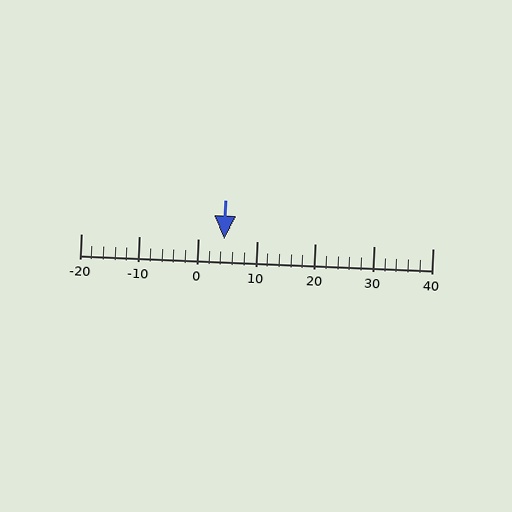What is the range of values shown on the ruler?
The ruler shows values from -20 to 40.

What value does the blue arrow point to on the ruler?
The blue arrow points to approximately 4.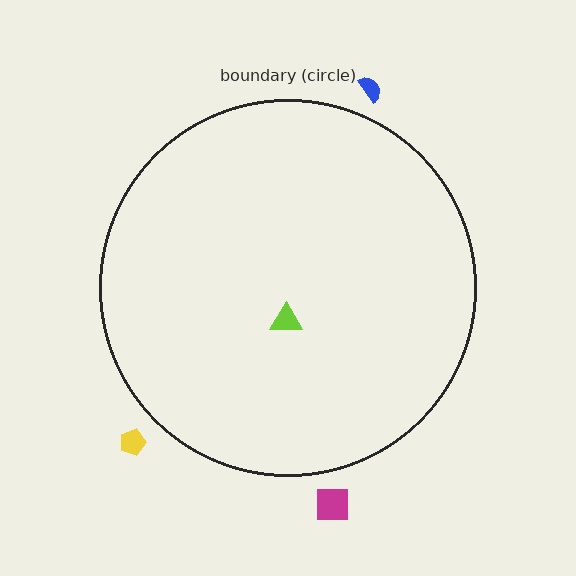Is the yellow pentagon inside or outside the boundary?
Outside.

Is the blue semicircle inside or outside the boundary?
Outside.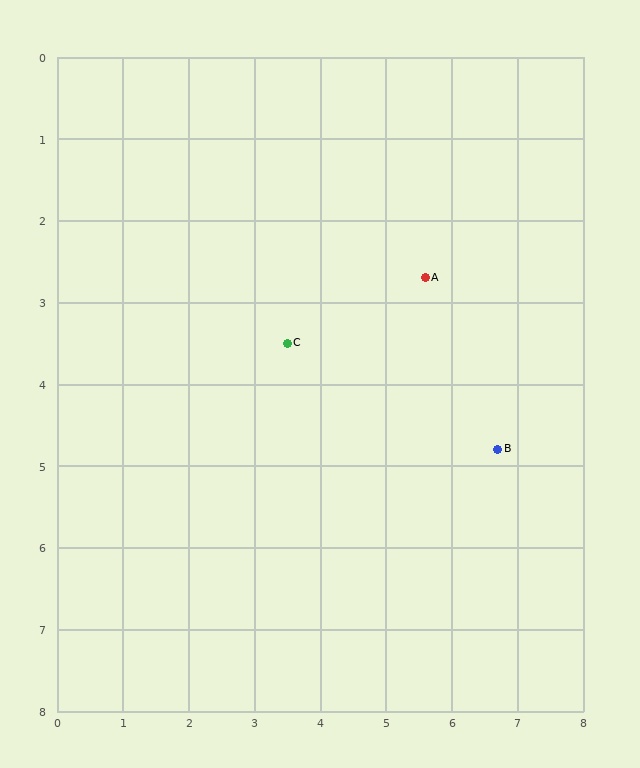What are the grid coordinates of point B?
Point B is at approximately (6.7, 4.8).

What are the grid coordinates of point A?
Point A is at approximately (5.6, 2.7).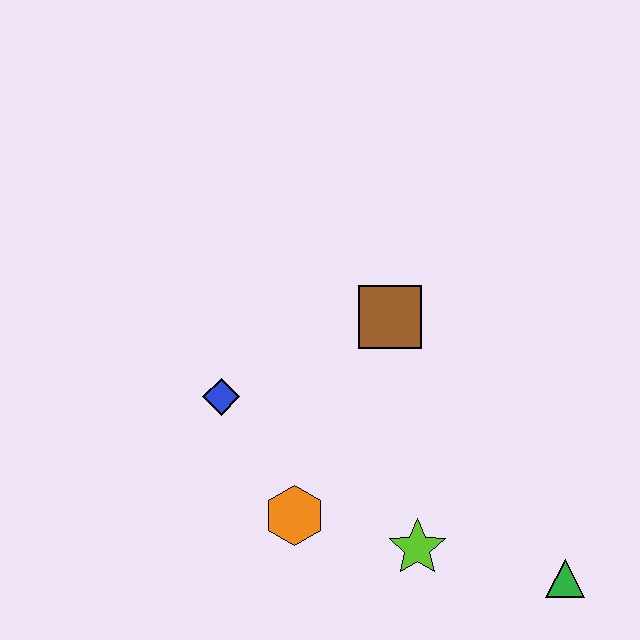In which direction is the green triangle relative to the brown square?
The green triangle is below the brown square.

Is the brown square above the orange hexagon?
Yes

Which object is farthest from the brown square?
The green triangle is farthest from the brown square.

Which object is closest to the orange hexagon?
The lime star is closest to the orange hexagon.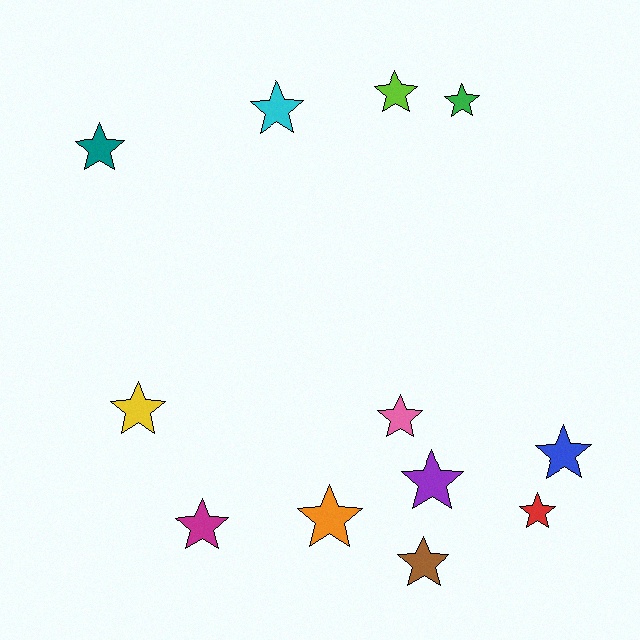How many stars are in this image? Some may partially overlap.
There are 12 stars.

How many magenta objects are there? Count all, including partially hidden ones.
There is 1 magenta object.